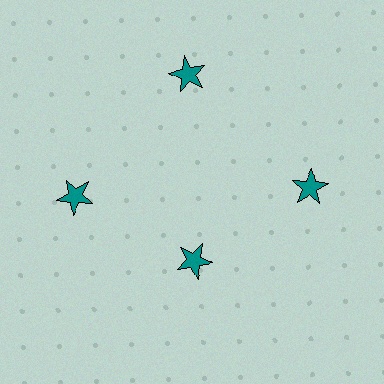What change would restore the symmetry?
The symmetry would be restored by moving it outward, back onto the ring so that all 4 stars sit at equal angles and equal distance from the center.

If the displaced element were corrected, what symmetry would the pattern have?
It would have 4-fold rotational symmetry — the pattern would map onto itself every 90 degrees.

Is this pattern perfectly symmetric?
No. The 4 teal stars are arranged in a ring, but one element near the 6 o'clock position is pulled inward toward the center, breaking the 4-fold rotational symmetry.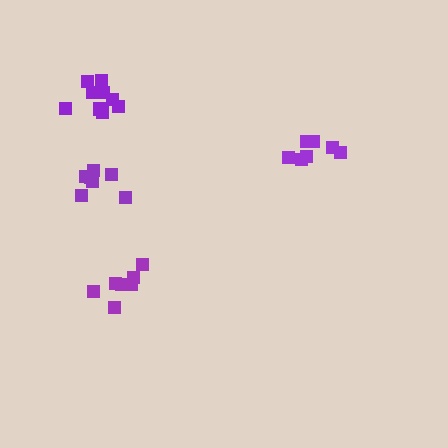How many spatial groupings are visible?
There are 4 spatial groupings.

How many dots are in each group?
Group 1: 11 dots, Group 2: 7 dots, Group 3: 7 dots, Group 4: 7 dots (32 total).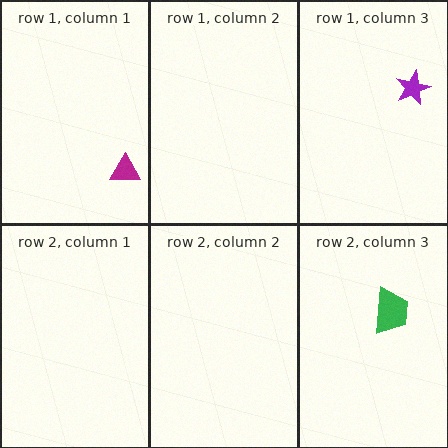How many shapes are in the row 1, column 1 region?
1.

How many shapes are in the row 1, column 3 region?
1.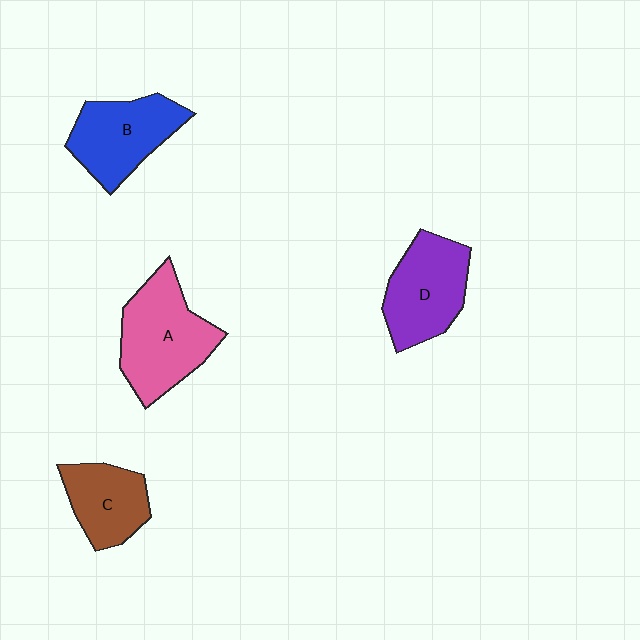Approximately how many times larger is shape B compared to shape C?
Approximately 1.3 times.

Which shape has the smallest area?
Shape C (brown).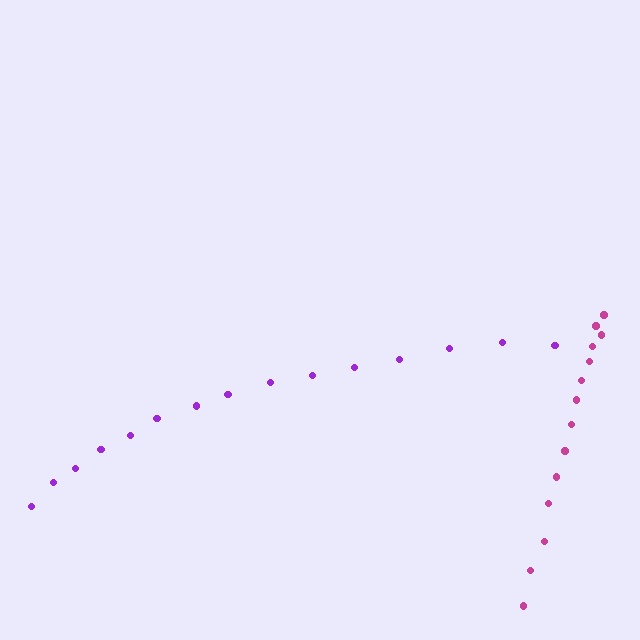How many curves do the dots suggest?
There are 2 distinct paths.